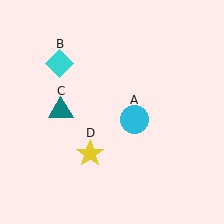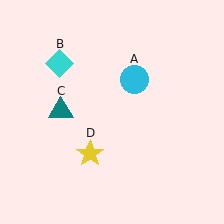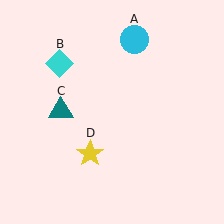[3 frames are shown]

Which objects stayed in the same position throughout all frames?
Cyan diamond (object B) and teal triangle (object C) and yellow star (object D) remained stationary.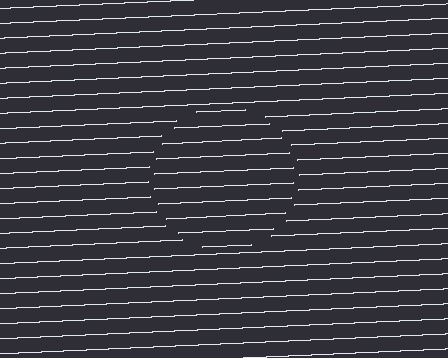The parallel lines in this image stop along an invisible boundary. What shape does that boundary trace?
An illusory circle. The interior of the shape contains the same grating, shifted by half a period — the contour is defined by the phase discontinuity where line-ends from the inner and outer gratings abut.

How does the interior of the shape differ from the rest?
The interior of the shape contains the same grating, shifted by half a period — the contour is defined by the phase discontinuity where line-ends from the inner and outer gratings abut.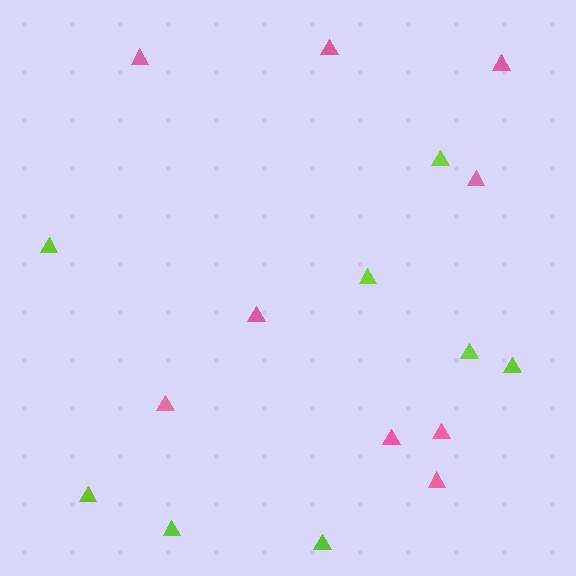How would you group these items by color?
There are 2 groups: one group of pink triangles (9) and one group of lime triangles (8).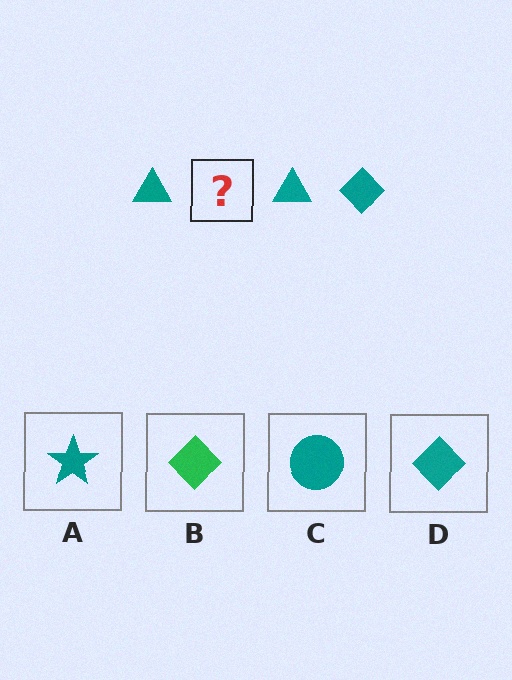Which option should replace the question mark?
Option D.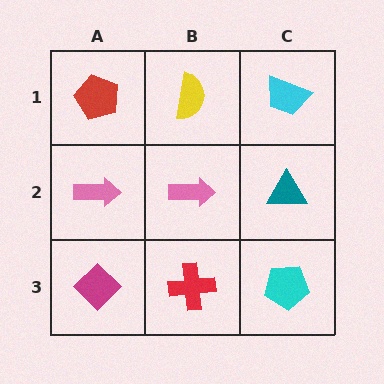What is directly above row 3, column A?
A pink arrow.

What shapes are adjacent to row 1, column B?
A pink arrow (row 2, column B), a red pentagon (row 1, column A), a cyan trapezoid (row 1, column C).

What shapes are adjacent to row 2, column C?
A cyan trapezoid (row 1, column C), a cyan pentagon (row 3, column C), a pink arrow (row 2, column B).